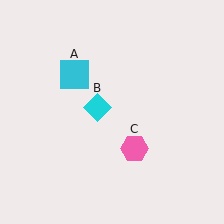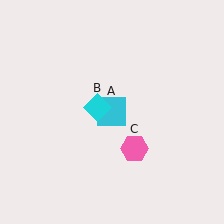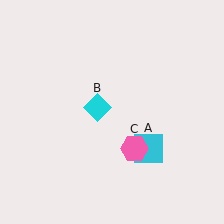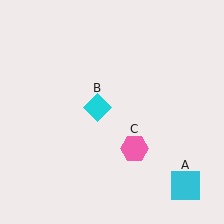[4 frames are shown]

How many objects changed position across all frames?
1 object changed position: cyan square (object A).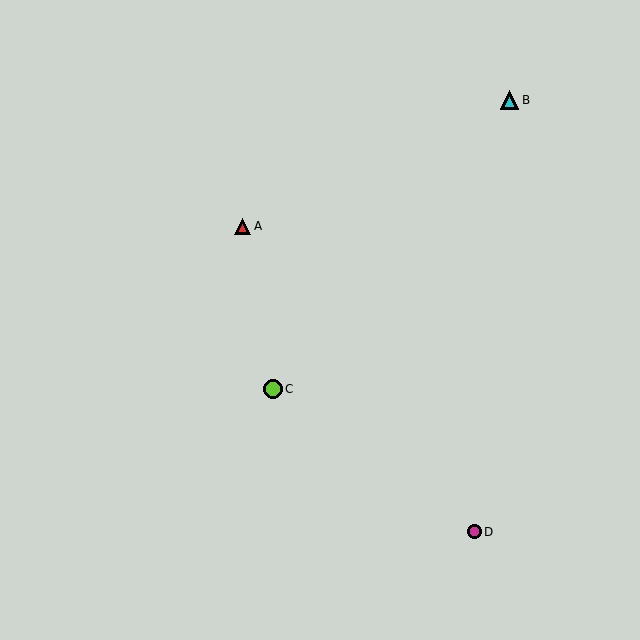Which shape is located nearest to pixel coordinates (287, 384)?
The lime circle (labeled C) at (273, 389) is nearest to that location.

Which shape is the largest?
The lime circle (labeled C) is the largest.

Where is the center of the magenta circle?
The center of the magenta circle is at (474, 532).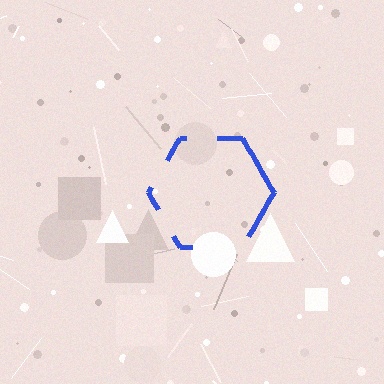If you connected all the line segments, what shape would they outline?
They would outline a hexagon.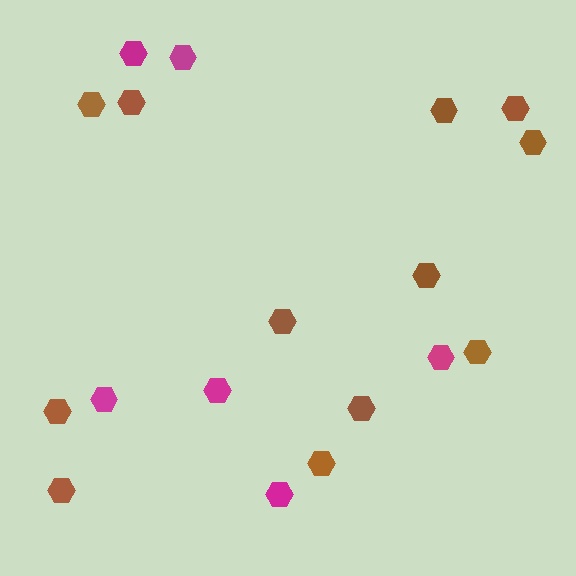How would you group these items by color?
There are 2 groups: one group of brown hexagons (12) and one group of magenta hexagons (6).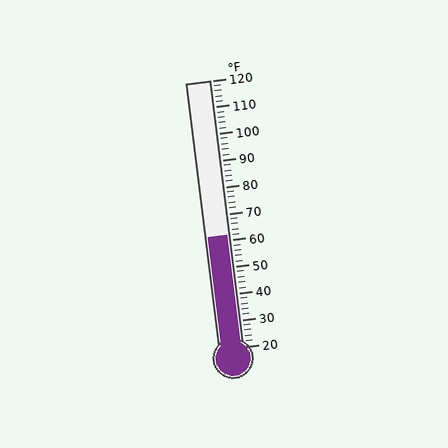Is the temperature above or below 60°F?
The temperature is above 60°F.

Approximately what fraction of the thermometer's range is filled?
The thermometer is filled to approximately 40% of its range.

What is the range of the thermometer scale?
The thermometer scale ranges from 20°F to 120°F.